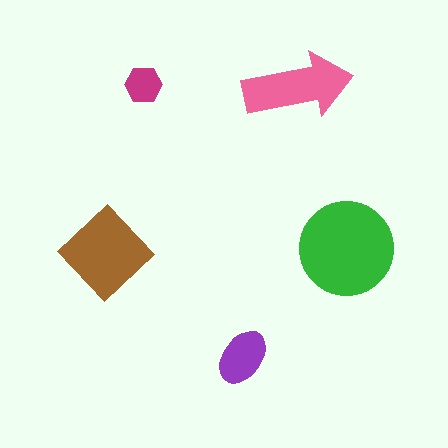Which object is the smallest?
The magenta hexagon.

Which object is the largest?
The green circle.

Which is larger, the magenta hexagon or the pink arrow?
The pink arrow.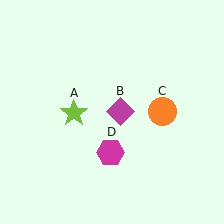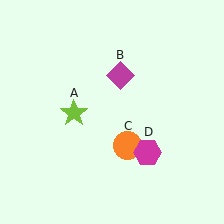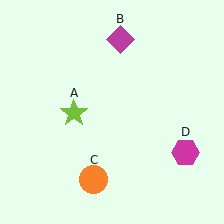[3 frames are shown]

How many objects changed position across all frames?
3 objects changed position: magenta diamond (object B), orange circle (object C), magenta hexagon (object D).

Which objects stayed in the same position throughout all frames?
Lime star (object A) remained stationary.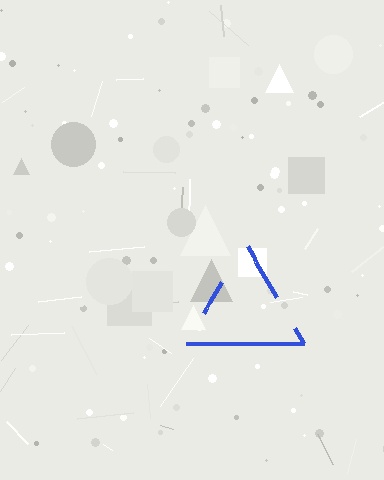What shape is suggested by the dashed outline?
The dashed outline suggests a triangle.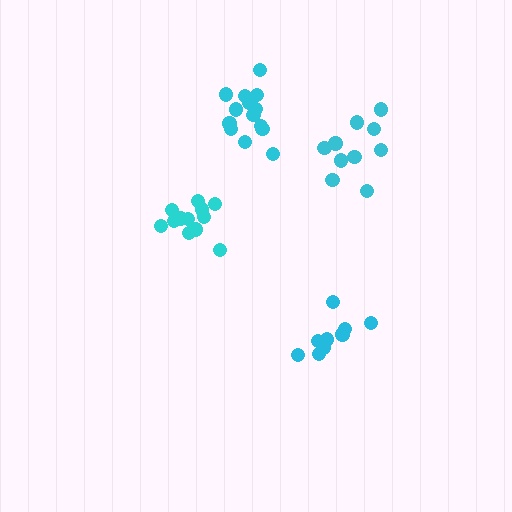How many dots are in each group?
Group 1: 10 dots, Group 2: 14 dots, Group 3: 12 dots, Group 4: 9 dots (45 total).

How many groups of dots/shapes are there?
There are 4 groups.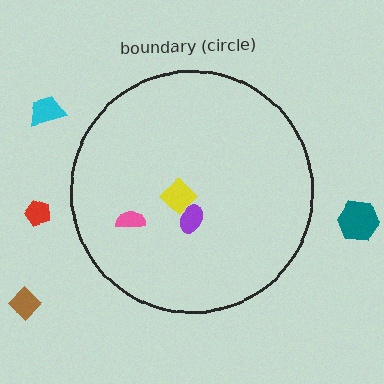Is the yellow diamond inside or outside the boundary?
Inside.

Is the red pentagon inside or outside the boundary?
Outside.